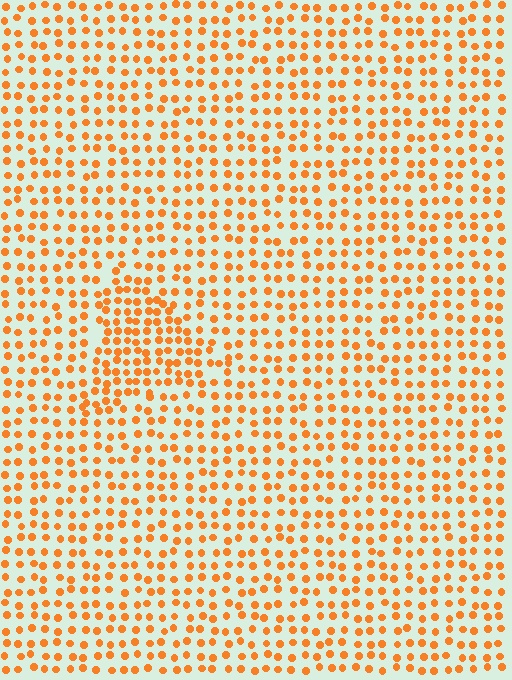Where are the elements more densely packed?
The elements are more densely packed inside the triangle boundary.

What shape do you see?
I see a triangle.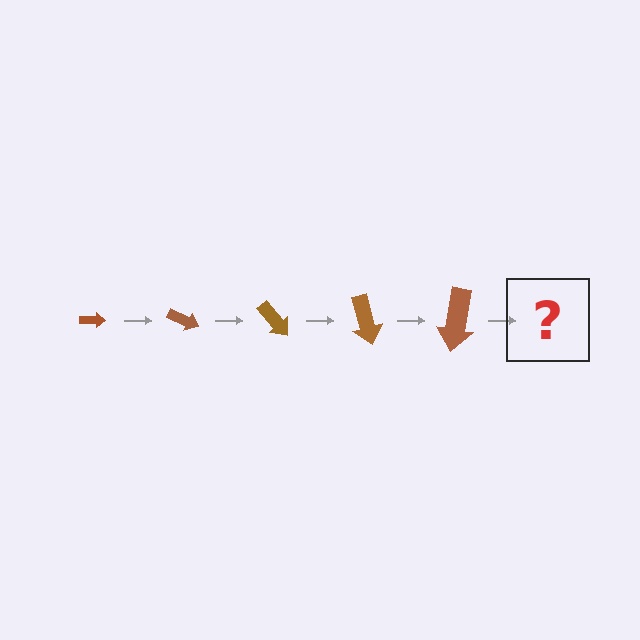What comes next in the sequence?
The next element should be an arrow, larger than the previous one and rotated 125 degrees from the start.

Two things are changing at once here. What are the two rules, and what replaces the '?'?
The two rules are that the arrow grows larger each step and it rotates 25 degrees each step. The '?' should be an arrow, larger than the previous one and rotated 125 degrees from the start.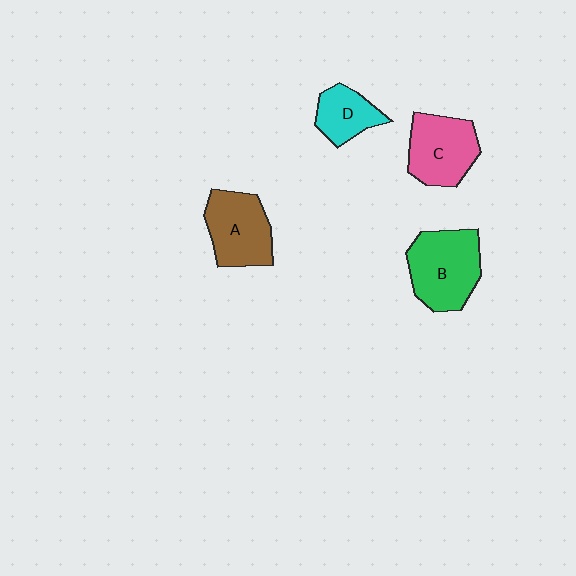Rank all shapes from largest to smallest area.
From largest to smallest: B (green), A (brown), C (pink), D (cyan).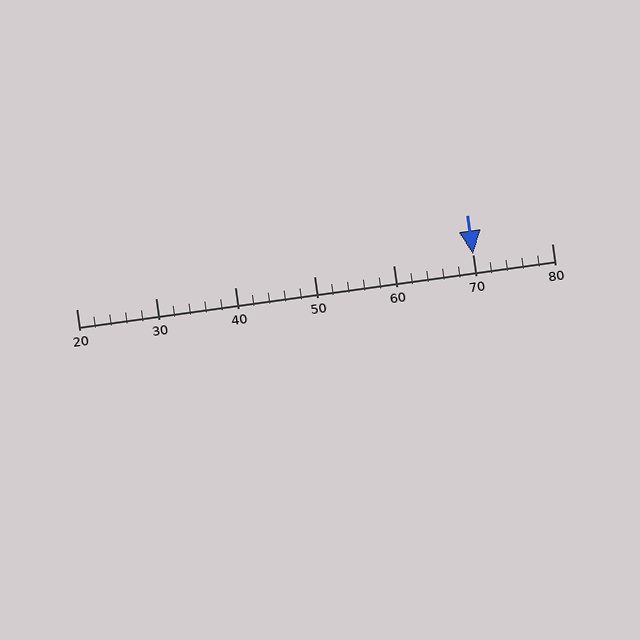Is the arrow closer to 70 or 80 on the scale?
The arrow is closer to 70.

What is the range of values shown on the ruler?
The ruler shows values from 20 to 80.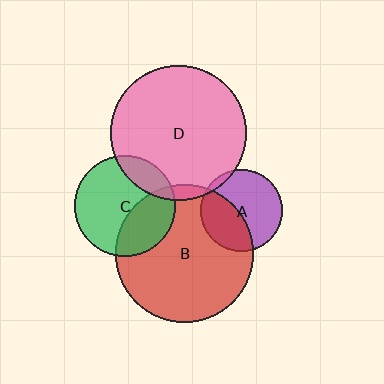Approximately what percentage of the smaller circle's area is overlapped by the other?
Approximately 35%.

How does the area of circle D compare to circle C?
Approximately 1.8 times.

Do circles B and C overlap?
Yes.